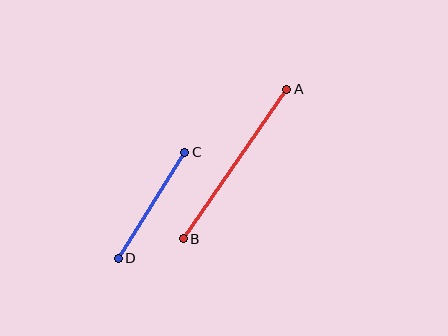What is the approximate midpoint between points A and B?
The midpoint is at approximately (235, 164) pixels.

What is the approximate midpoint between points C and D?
The midpoint is at approximately (151, 205) pixels.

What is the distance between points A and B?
The distance is approximately 182 pixels.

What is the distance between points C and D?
The distance is approximately 125 pixels.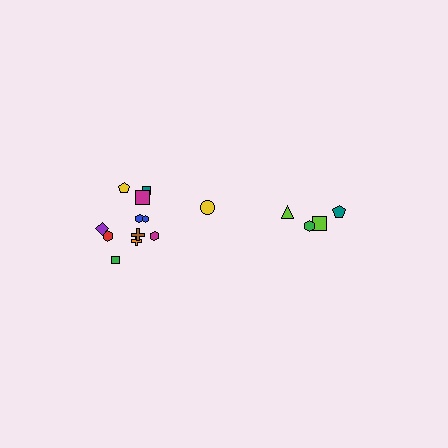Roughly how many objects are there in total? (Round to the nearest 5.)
Roughly 15 objects in total.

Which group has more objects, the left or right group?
The left group.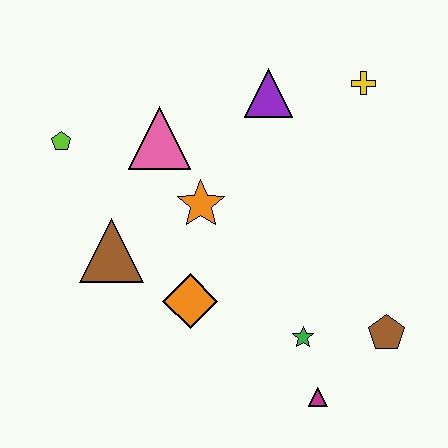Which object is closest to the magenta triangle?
The green star is closest to the magenta triangle.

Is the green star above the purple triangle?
No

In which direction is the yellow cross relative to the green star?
The yellow cross is above the green star.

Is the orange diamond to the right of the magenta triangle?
No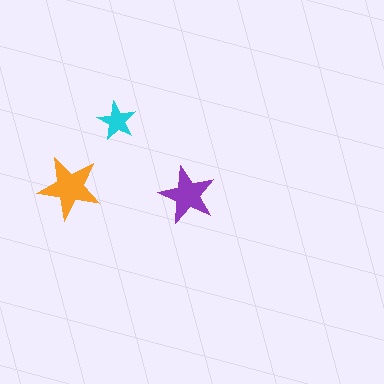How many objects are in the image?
There are 3 objects in the image.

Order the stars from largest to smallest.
the orange one, the purple one, the cyan one.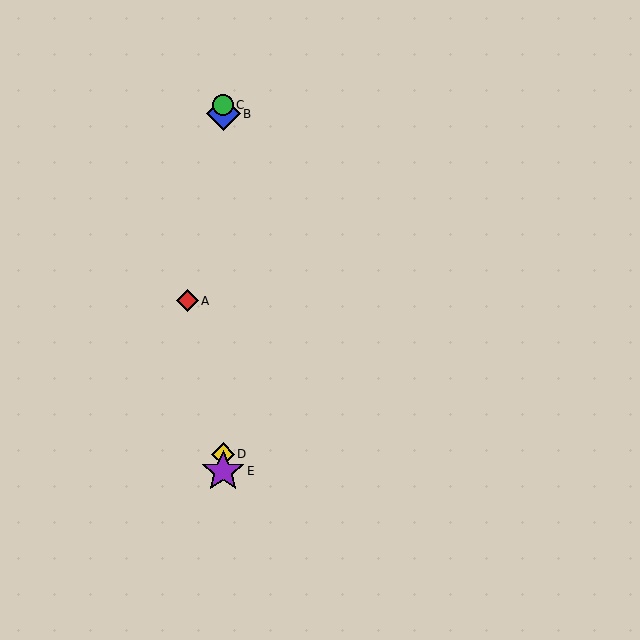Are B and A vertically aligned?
No, B is at x≈223 and A is at x≈188.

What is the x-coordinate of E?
Object E is at x≈223.